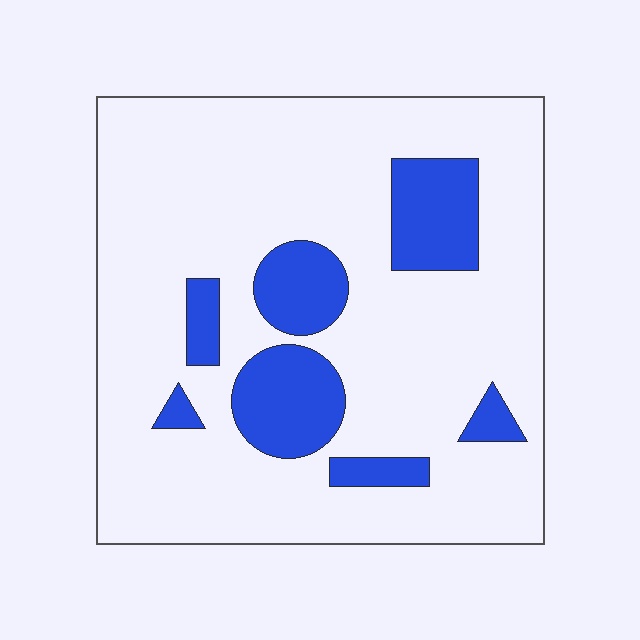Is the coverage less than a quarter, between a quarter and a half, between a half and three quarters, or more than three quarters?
Less than a quarter.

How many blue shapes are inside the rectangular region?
7.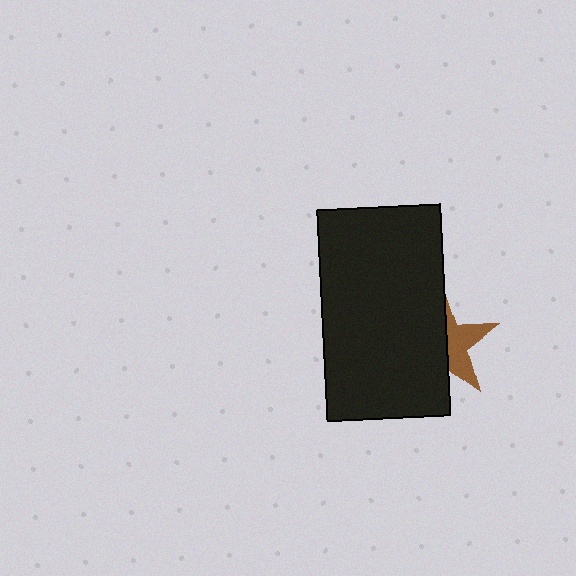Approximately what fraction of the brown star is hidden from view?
Roughly 59% of the brown star is hidden behind the black rectangle.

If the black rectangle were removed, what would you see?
You would see the complete brown star.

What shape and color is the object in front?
The object in front is a black rectangle.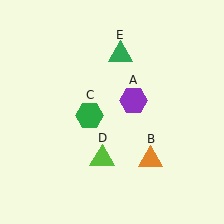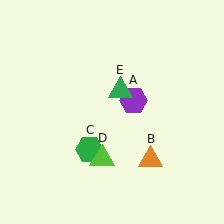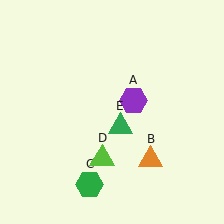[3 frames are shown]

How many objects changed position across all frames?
2 objects changed position: green hexagon (object C), green triangle (object E).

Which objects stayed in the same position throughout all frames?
Purple hexagon (object A) and orange triangle (object B) and lime triangle (object D) remained stationary.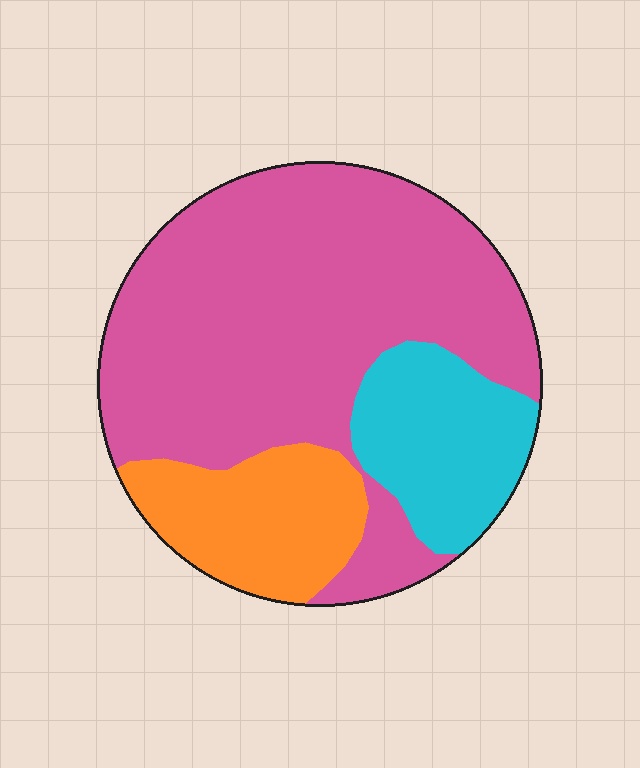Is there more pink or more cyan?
Pink.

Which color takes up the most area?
Pink, at roughly 65%.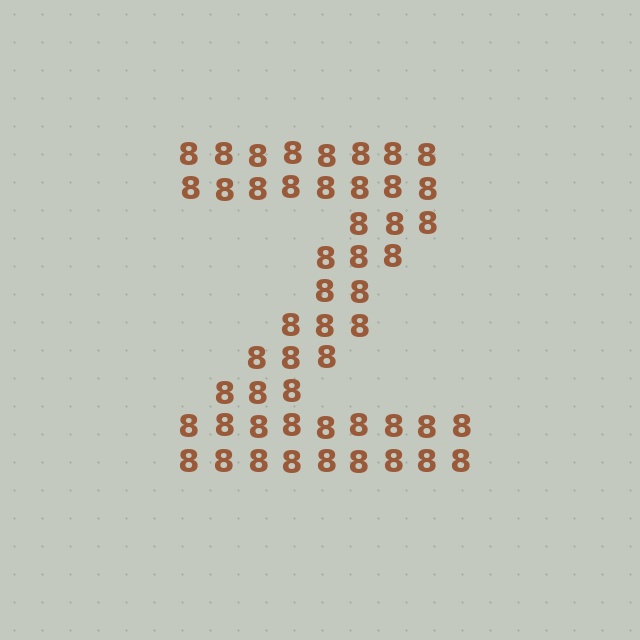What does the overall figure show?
The overall figure shows the letter Z.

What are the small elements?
The small elements are digit 8's.